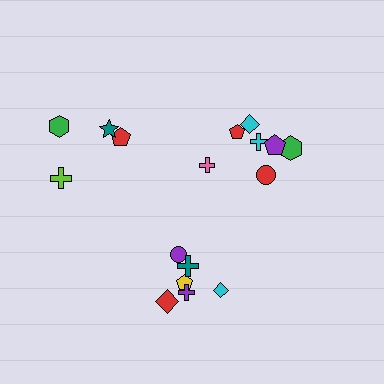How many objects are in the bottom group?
There are 6 objects.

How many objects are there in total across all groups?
There are 17 objects.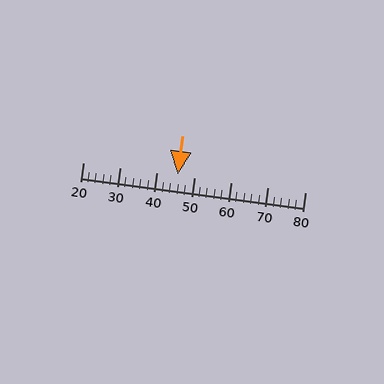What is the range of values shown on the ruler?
The ruler shows values from 20 to 80.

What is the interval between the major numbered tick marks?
The major tick marks are spaced 10 units apart.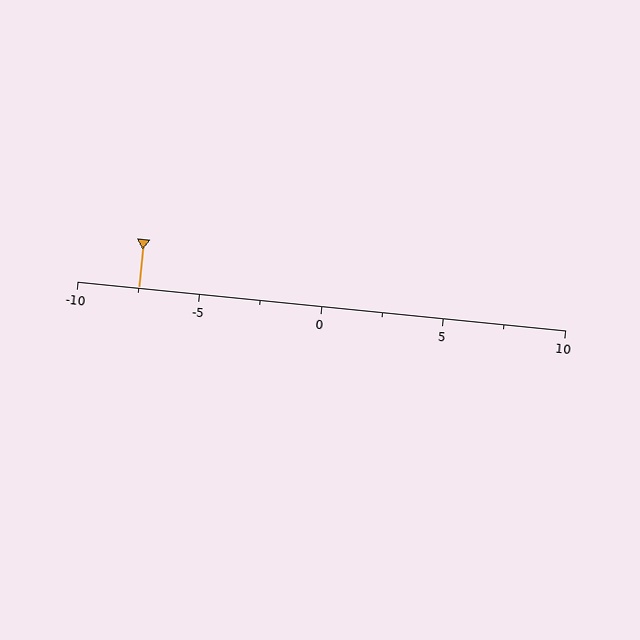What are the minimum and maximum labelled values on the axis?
The axis runs from -10 to 10.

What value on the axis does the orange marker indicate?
The marker indicates approximately -7.5.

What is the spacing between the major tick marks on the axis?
The major ticks are spaced 5 apart.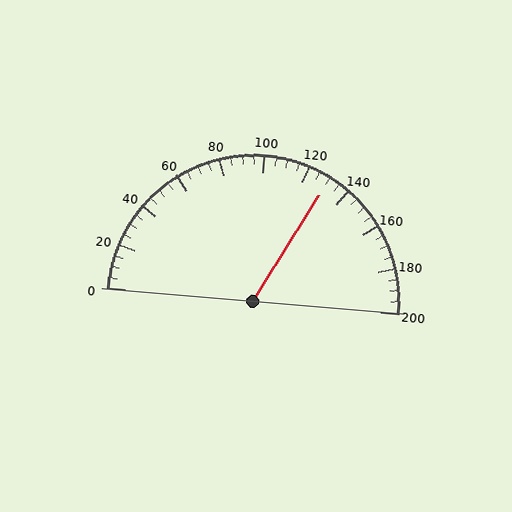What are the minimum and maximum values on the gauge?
The gauge ranges from 0 to 200.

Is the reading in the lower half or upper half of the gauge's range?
The reading is in the upper half of the range (0 to 200).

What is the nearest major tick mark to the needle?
The nearest major tick mark is 120.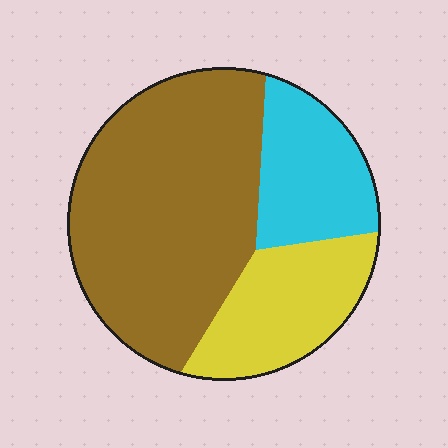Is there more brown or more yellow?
Brown.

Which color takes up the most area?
Brown, at roughly 55%.